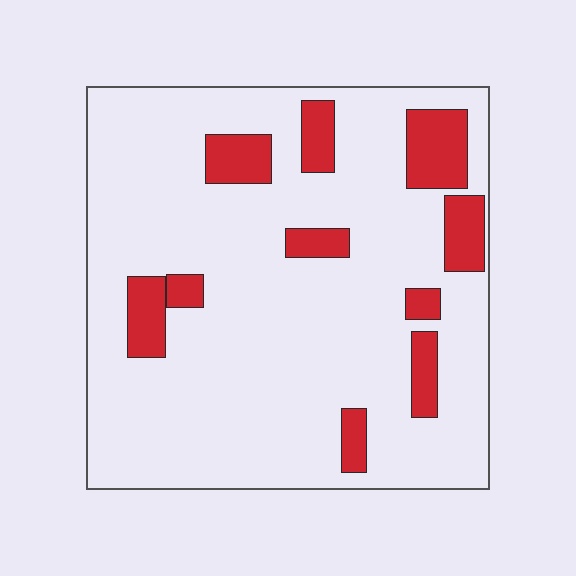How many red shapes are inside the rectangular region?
10.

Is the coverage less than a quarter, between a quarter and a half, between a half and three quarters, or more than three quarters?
Less than a quarter.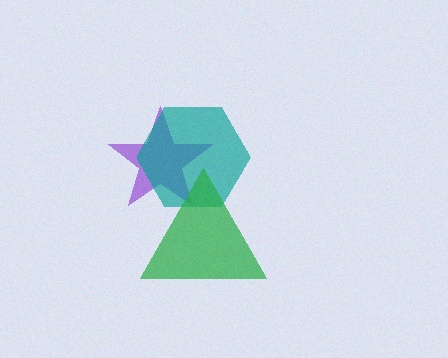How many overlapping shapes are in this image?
There are 3 overlapping shapes in the image.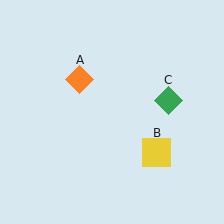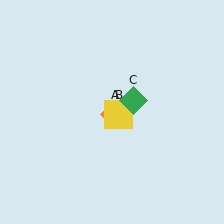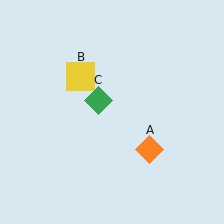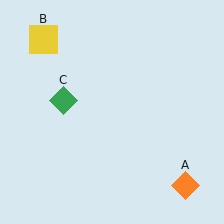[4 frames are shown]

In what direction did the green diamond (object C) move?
The green diamond (object C) moved left.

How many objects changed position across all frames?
3 objects changed position: orange diamond (object A), yellow square (object B), green diamond (object C).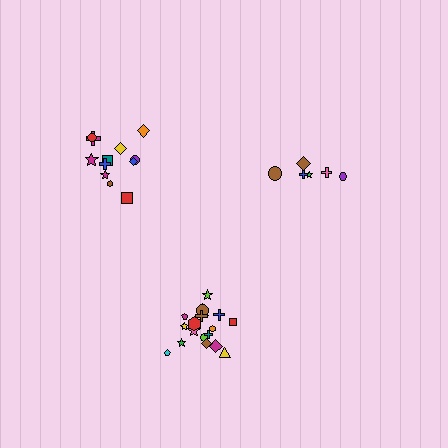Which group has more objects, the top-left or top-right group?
The top-left group.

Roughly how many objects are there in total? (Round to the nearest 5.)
Roughly 35 objects in total.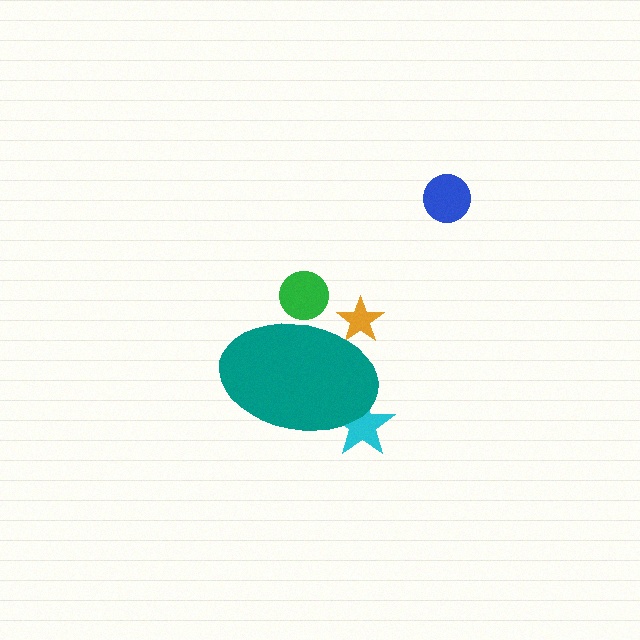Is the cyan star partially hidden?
Yes, the cyan star is partially hidden behind the teal ellipse.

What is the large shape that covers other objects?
A teal ellipse.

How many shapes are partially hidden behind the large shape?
3 shapes are partially hidden.